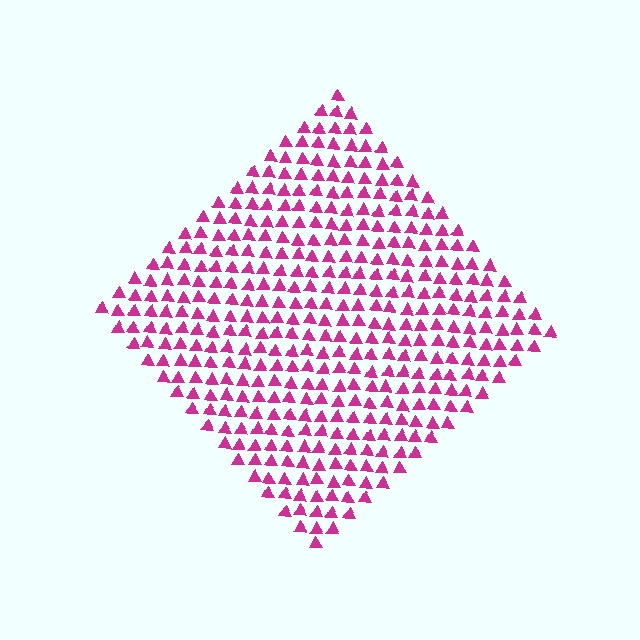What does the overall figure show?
The overall figure shows a diamond.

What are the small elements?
The small elements are triangles.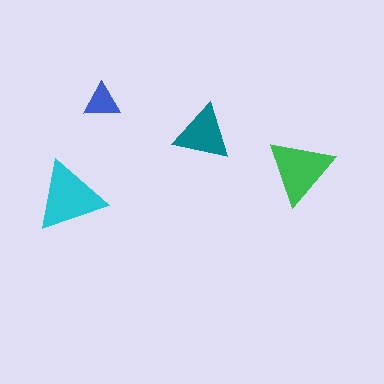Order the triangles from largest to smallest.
the cyan one, the green one, the teal one, the blue one.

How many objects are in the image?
There are 4 objects in the image.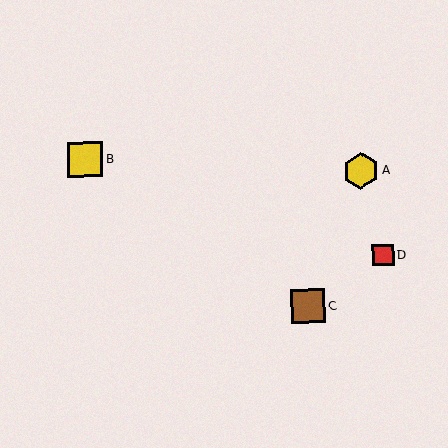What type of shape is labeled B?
Shape B is a yellow square.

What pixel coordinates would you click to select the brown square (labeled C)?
Click at (308, 306) to select the brown square C.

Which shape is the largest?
The yellow hexagon (labeled A) is the largest.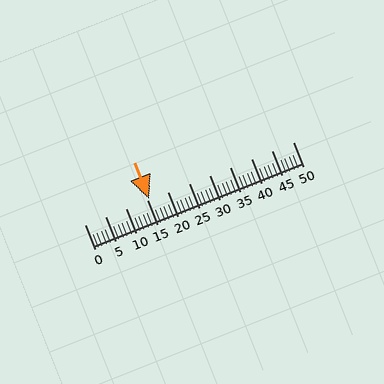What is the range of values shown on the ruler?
The ruler shows values from 0 to 50.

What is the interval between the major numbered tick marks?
The major tick marks are spaced 5 units apart.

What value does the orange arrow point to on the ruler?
The orange arrow points to approximately 16.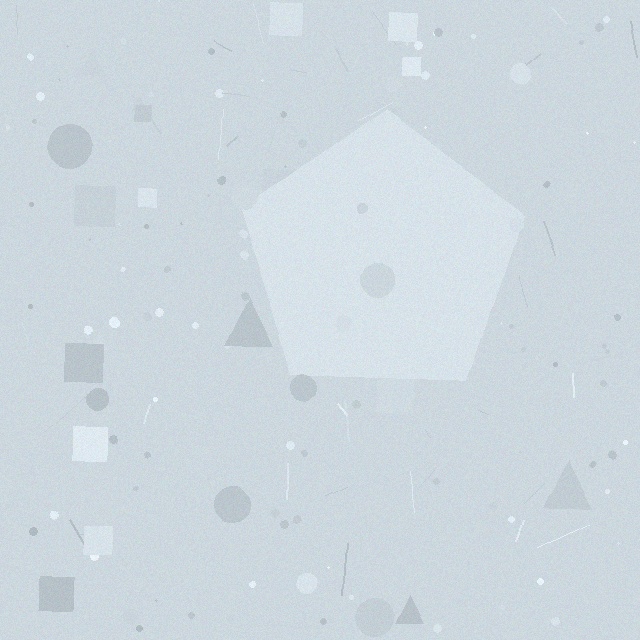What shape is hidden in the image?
A pentagon is hidden in the image.